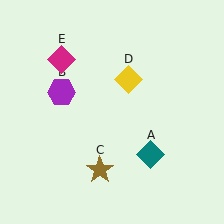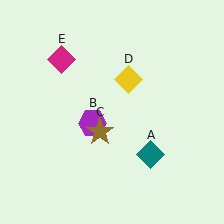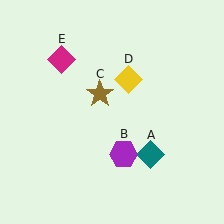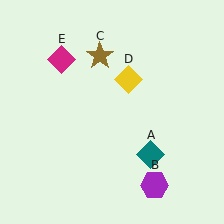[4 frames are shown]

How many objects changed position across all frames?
2 objects changed position: purple hexagon (object B), brown star (object C).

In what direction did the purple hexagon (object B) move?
The purple hexagon (object B) moved down and to the right.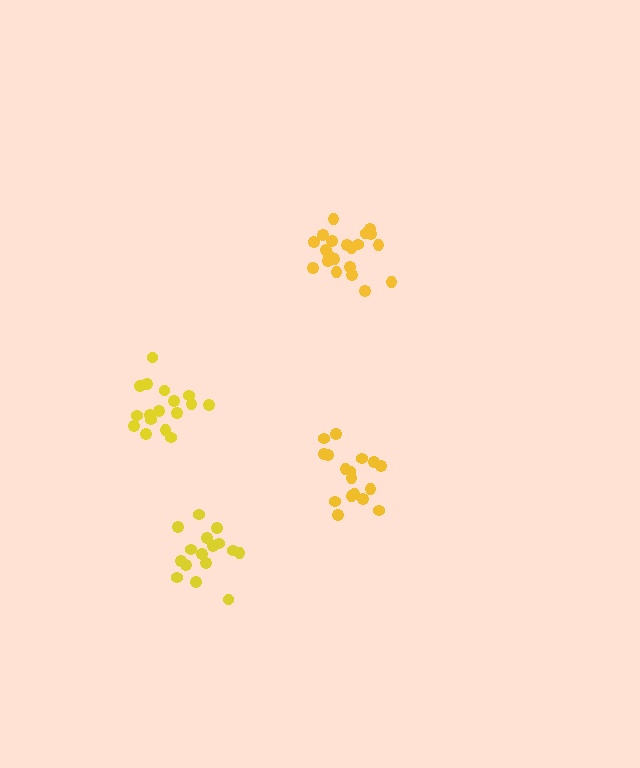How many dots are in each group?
Group 1: 17 dots, Group 2: 16 dots, Group 3: 21 dots, Group 4: 17 dots (71 total).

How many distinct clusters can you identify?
There are 4 distinct clusters.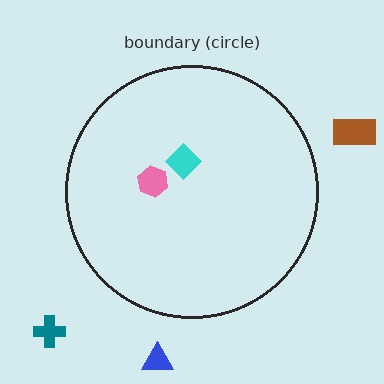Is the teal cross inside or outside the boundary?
Outside.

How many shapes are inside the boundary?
2 inside, 3 outside.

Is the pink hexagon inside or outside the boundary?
Inside.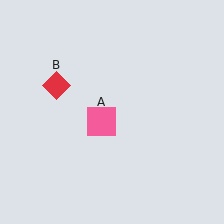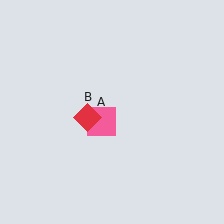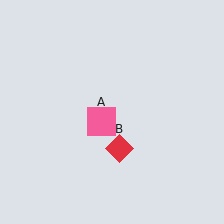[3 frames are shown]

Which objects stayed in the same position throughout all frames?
Pink square (object A) remained stationary.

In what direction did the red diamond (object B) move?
The red diamond (object B) moved down and to the right.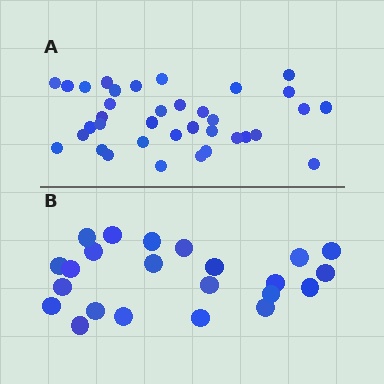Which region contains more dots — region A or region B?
Region A (the top region) has more dots.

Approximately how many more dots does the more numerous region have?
Region A has approximately 15 more dots than region B.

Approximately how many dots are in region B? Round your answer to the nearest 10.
About 20 dots. (The exact count is 23, which rounds to 20.)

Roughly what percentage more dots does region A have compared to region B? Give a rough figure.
About 55% more.